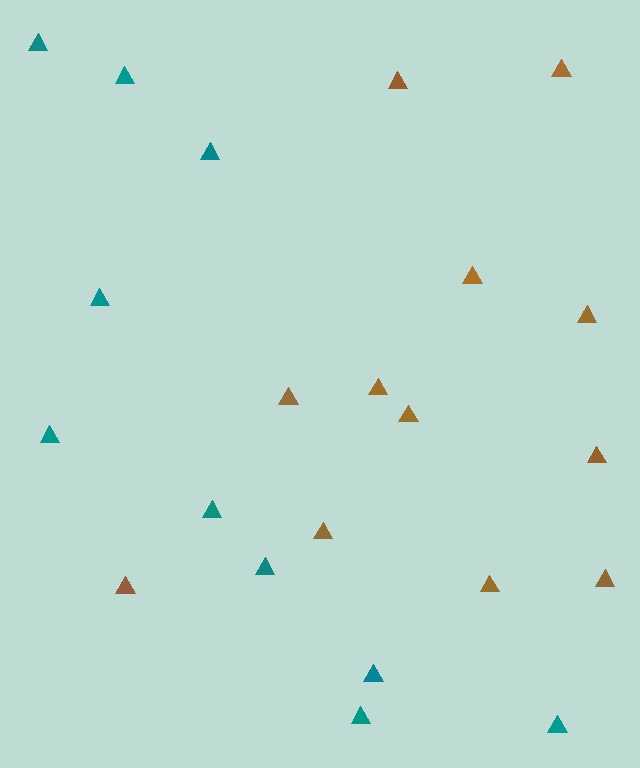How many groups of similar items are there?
There are 2 groups: one group of brown triangles (12) and one group of teal triangles (10).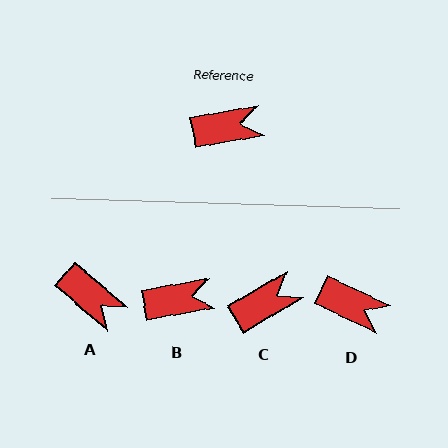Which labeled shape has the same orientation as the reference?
B.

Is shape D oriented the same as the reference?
No, it is off by about 35 degrees.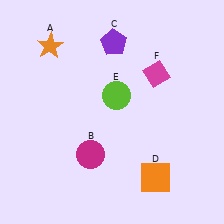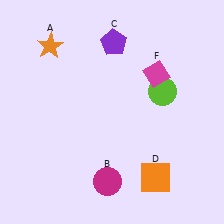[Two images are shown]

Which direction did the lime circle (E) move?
The lime circle (E) moved right.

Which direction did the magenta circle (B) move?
The magenta circle (B) moved down.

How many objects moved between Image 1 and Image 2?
2 objects moved between the two images.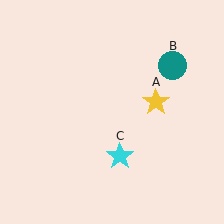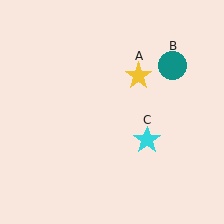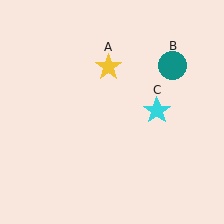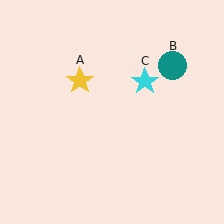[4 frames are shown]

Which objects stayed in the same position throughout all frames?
Teal circle (object B) remained stationary.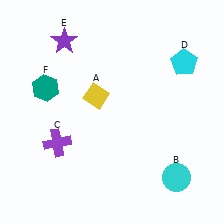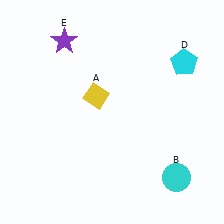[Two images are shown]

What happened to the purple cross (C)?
The purple cross (C) was removed in Image 2. It was in the bottom-left area of Image 1.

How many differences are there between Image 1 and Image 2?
There are 2 differences between the two images.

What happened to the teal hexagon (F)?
The teal hexagon (F) was removed in Image 2. It was in the top-left area of Image 1.